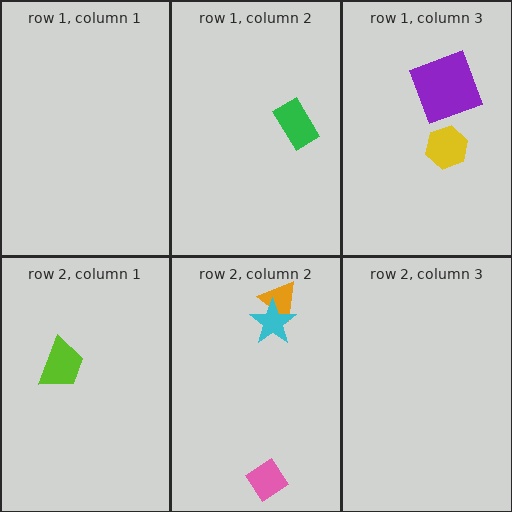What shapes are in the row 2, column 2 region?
The orange triangle, the cyan star, the pink diamond.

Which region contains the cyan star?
The row 2, column 2 region.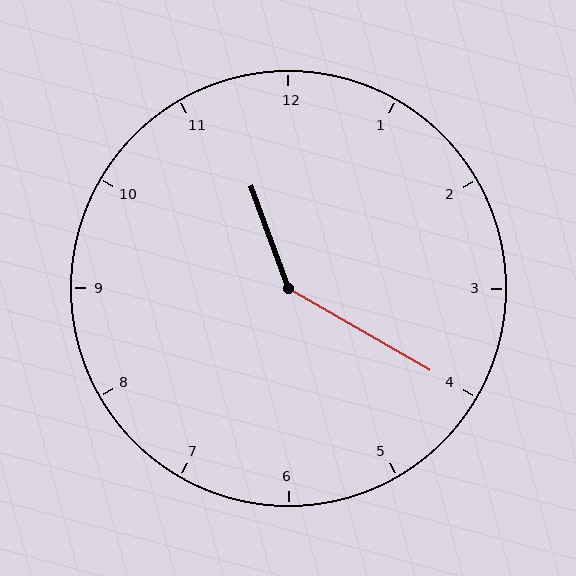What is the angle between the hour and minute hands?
Approximately 140 degrees.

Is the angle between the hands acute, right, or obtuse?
It is obtuse.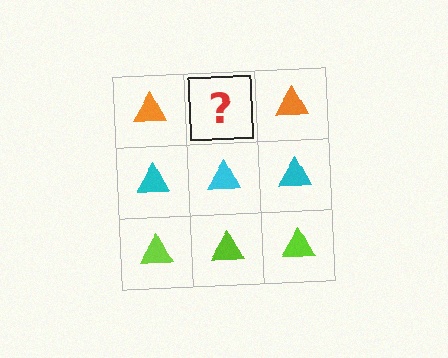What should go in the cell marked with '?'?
The missing cell should contain an orange triangle.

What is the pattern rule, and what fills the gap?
The rule is that each row has a consistent color. The gap should be filled with an orange triangle.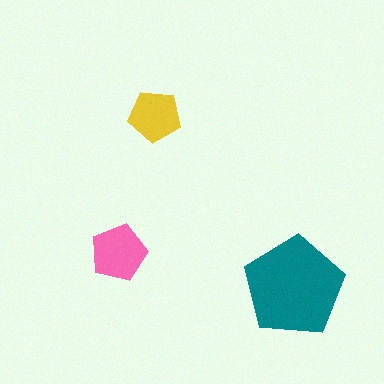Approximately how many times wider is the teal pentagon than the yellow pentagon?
About 2 times wider.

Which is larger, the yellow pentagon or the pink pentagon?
The pink one.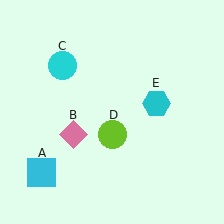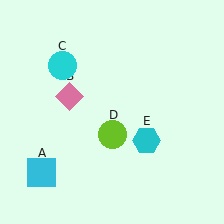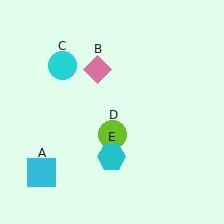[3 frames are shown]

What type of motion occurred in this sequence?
The pink diamond (object B), cyan hexagon (object E) rotated clockwise around the center of the scene.